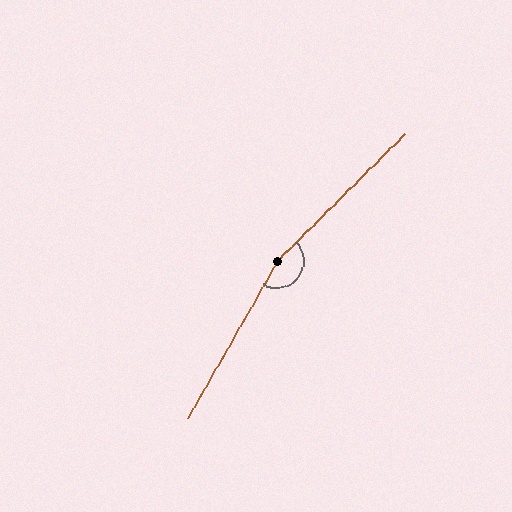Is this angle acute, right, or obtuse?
It is obtuse.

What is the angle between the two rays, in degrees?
Approximately 164 degrees.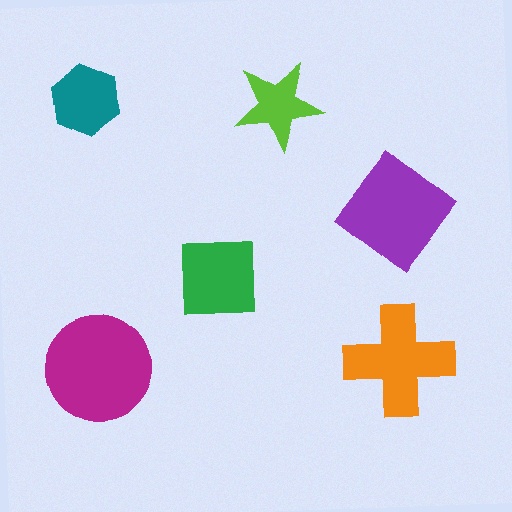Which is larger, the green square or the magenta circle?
The magenta circle.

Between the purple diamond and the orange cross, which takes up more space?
The purple diamond.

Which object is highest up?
The teal hexagon is topmost.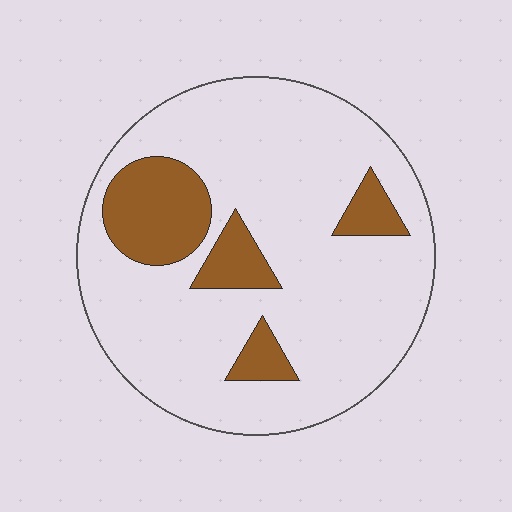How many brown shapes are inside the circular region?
4.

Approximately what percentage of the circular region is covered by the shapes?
Approximately 20%.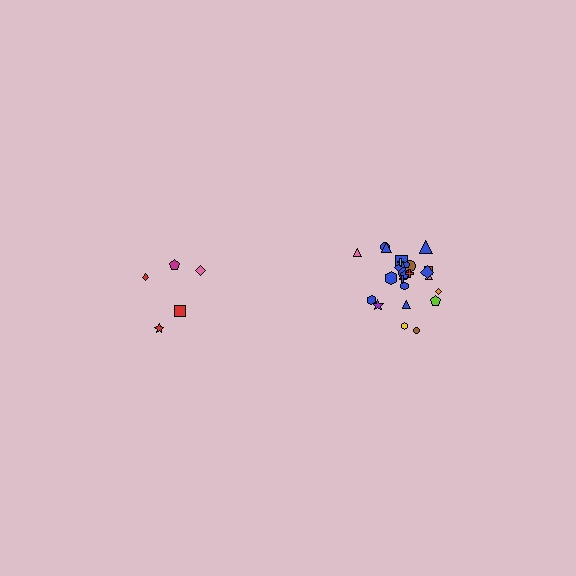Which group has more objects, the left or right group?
The right group.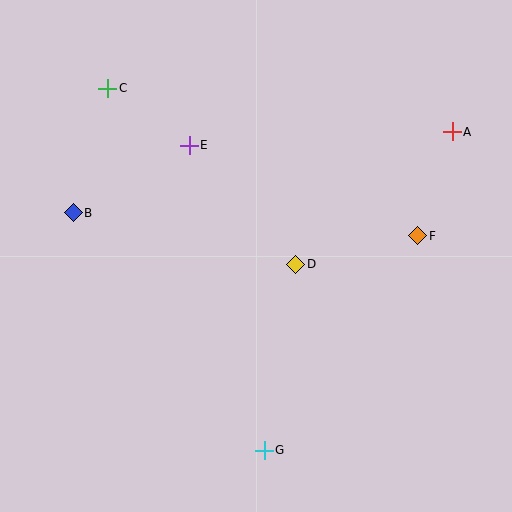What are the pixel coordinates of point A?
Point A is at (452, 132).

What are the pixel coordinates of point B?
Point B is at (73, 213).